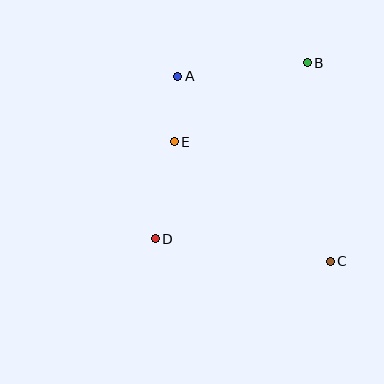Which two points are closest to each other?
Points A and E are closest to each other.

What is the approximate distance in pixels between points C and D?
The distance between C and D is approximately 176 pixels.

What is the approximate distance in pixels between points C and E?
The distance between C and E is approximately 197 pixels.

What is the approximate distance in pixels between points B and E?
The distance between B and E is approximately 155 pixels.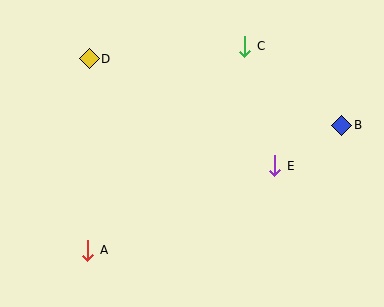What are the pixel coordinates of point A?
Point A is at (88, 250).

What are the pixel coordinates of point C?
Point C is at (245, 46).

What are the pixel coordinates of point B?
Point B is at (342, 125).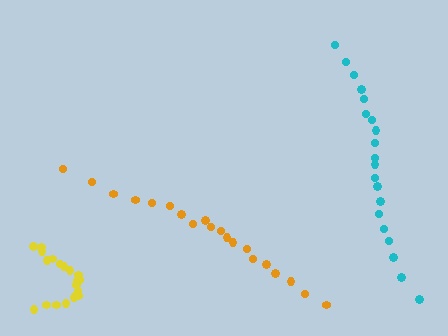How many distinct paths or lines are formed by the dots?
There are 3 distinct paths.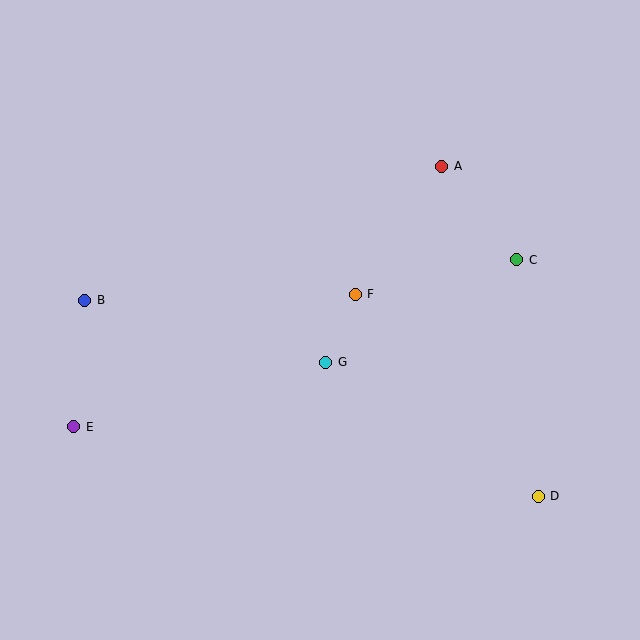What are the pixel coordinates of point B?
Point B is at (85, 300).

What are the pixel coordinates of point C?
Point C is at (517, 260).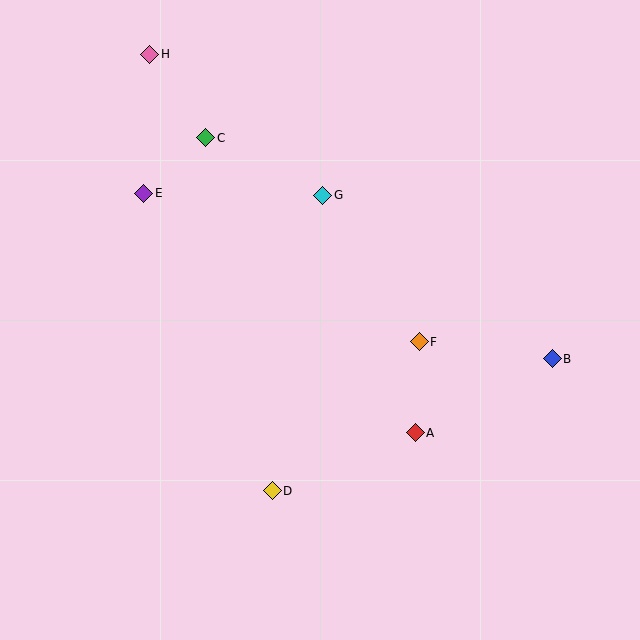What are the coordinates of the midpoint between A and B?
The midpoint between A and B is at (484, 396).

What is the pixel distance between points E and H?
The distance between E and H is 139 pixels.